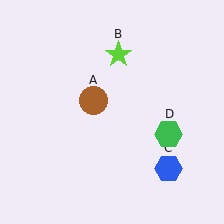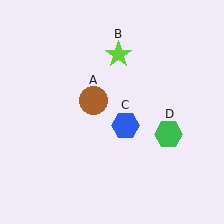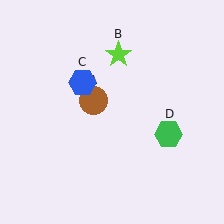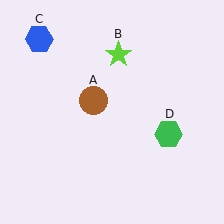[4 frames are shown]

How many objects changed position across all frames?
1 object changed position: blue hexagon (object C).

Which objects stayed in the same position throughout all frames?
Brown circle (object A) and lime star (object B) and green hexagon (object D) remained stationary.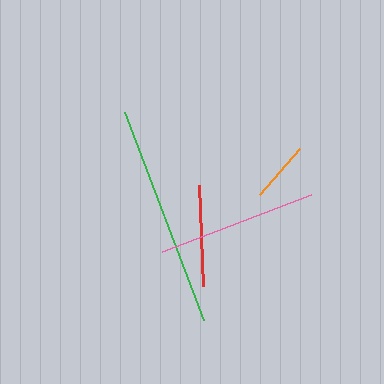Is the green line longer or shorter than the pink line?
The green line is longer than the pink line.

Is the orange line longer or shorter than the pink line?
The pink line is longer than the orange line.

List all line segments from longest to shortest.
From longest to shortest: green, pink, red, orange.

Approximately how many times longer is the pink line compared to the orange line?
The pink line is approximately 2.6 times the length of the orange line.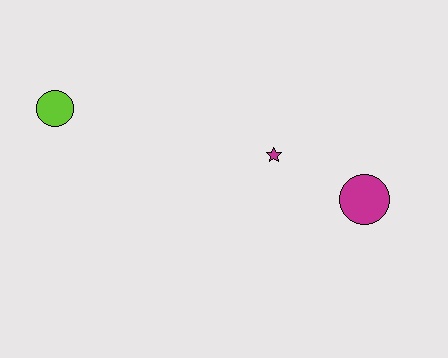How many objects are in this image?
There are 3 objects.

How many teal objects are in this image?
There are no teal objects.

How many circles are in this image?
There are 2 circles.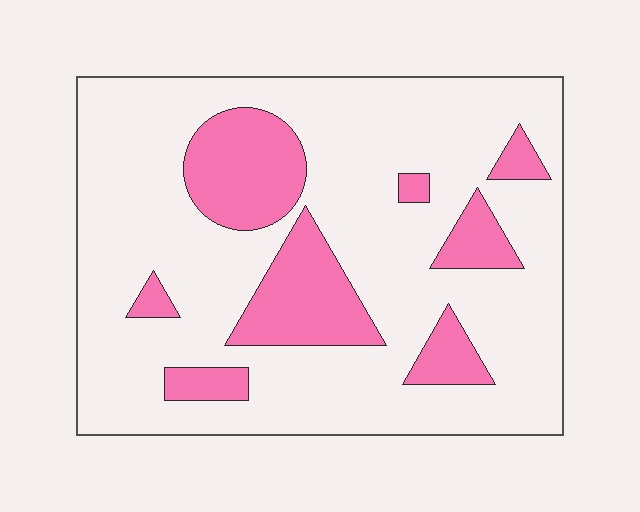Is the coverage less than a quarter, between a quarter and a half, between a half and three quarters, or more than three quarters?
Less than a quarter.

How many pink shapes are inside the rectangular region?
8.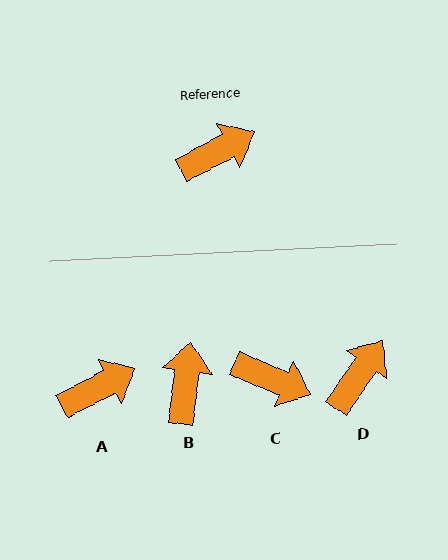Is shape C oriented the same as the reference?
No, it is off by about 50 degrees.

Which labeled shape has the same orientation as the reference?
A.